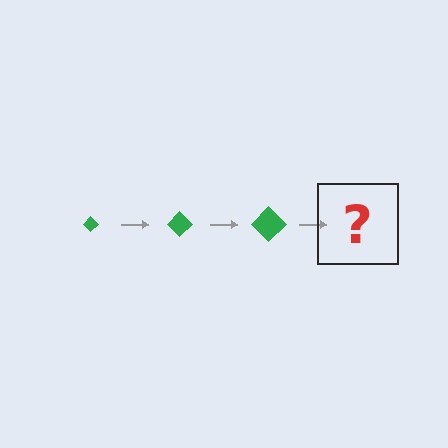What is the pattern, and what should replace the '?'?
The pattern is that the diamond gets progressively larger each step. The '?' should be a green diamond, larger than the previous one.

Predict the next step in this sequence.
The next step is a green diamond, larger than the previous one.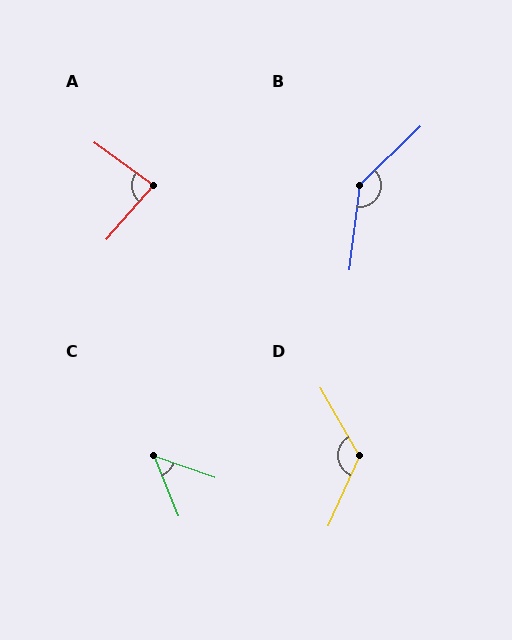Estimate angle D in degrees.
Approximately 126 degrees.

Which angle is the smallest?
C, at approximately 48 degrees.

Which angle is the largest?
B, at approximately 141 degrees.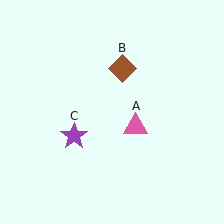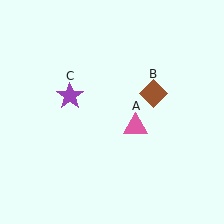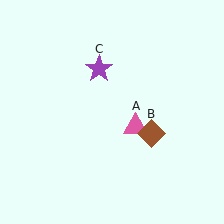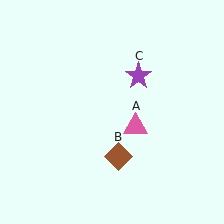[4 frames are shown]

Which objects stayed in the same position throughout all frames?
Pink triangle (object A) remained stationary.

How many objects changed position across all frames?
2 objects changed position: brown diamond (object B), purple star (object C).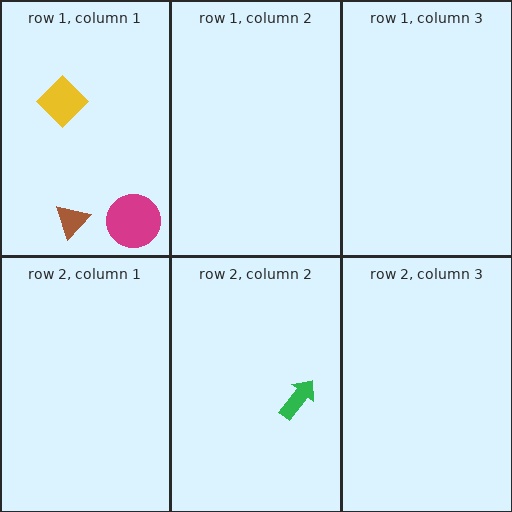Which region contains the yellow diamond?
The row 1, column 1 region.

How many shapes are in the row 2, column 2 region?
1.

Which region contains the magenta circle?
The row 1, column 1 region.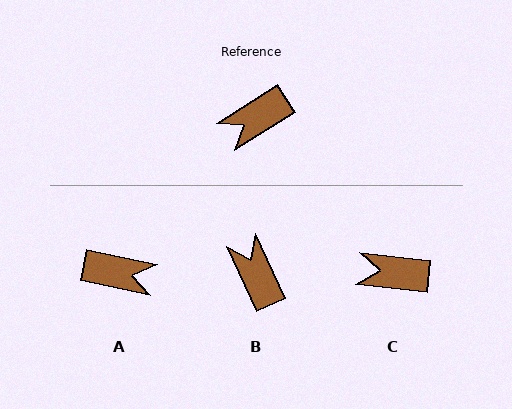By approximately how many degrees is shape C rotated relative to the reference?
Approximately 39 degrees clockwise.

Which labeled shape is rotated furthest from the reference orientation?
A, about 136 degrees away.